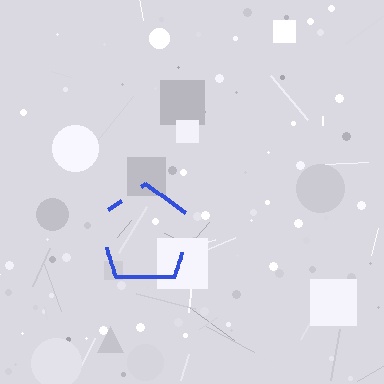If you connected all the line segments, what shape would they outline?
They would outline a pentagon.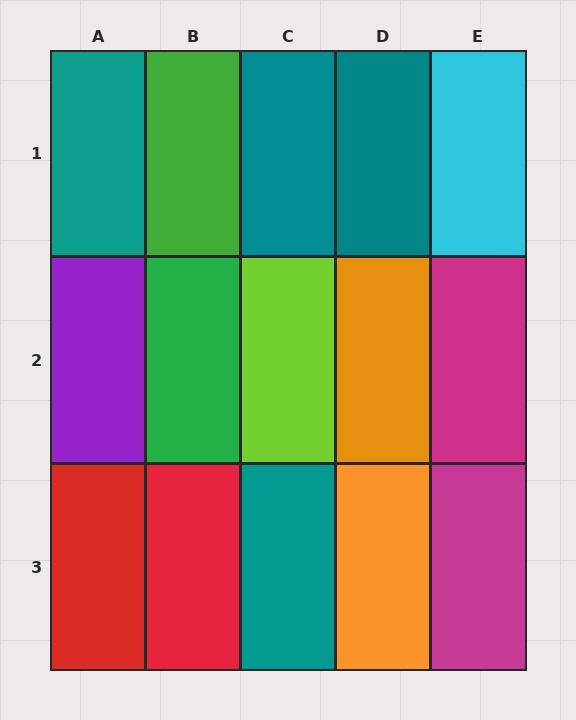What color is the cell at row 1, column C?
Teal.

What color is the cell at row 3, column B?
Red.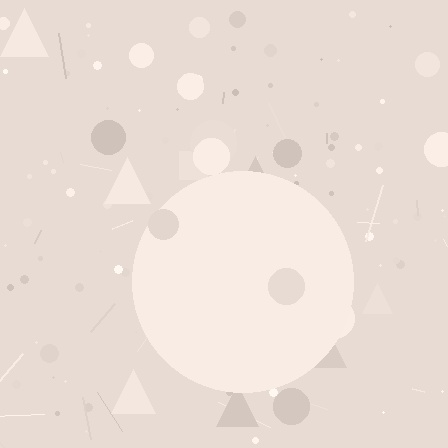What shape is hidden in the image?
A circle is hidden in the image.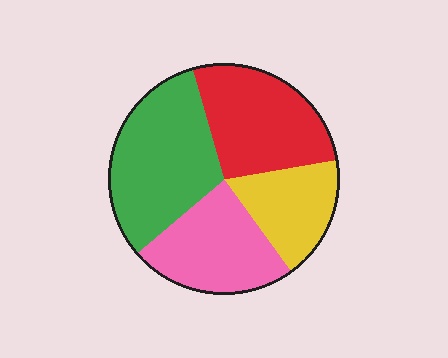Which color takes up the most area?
Green, at roughly 30%.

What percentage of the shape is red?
Red covers 27% of the shape.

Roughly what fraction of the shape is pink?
Pink covers around 25% of the shape.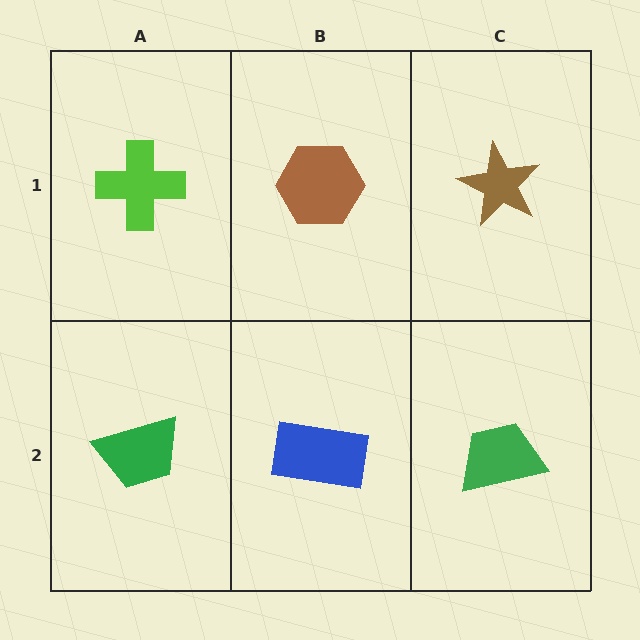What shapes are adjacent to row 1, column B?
A blue rectangle (row 2, column B), a lime cross (row 1, column A), a brown star (row 1, column C).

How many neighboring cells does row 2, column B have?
3.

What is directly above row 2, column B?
A brown hexagon.